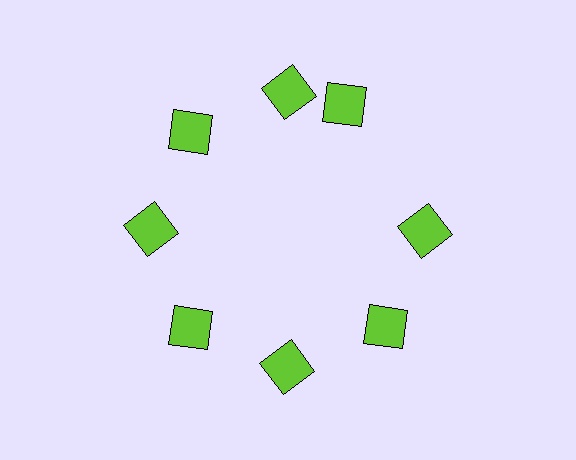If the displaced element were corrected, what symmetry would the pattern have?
It would have 8-fold rotational symmetry — the pattern would map onto itself every 45 degrees.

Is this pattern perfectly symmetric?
No. The 8 lime squares are arranged in a ring, but one element near the 2 o'clock position is rotated out of alignment along the ring, breaking the 8-fold rotational symmetry.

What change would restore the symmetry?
The symmetry would be restored by rotating it back into even spacing with its neighbors so that all 8 squares sit at equal angles and equal distance from the center.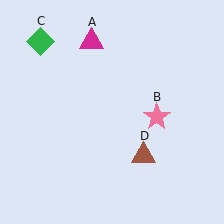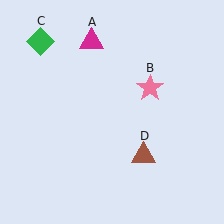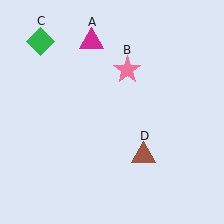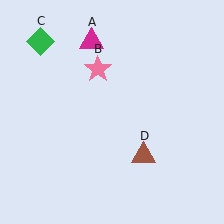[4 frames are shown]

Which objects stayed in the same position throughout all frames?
Magenta triangle (object A) and green diamond (object C) and brown triangle (object D) remained stationary.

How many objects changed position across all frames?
1 object changed position: pink star (object B).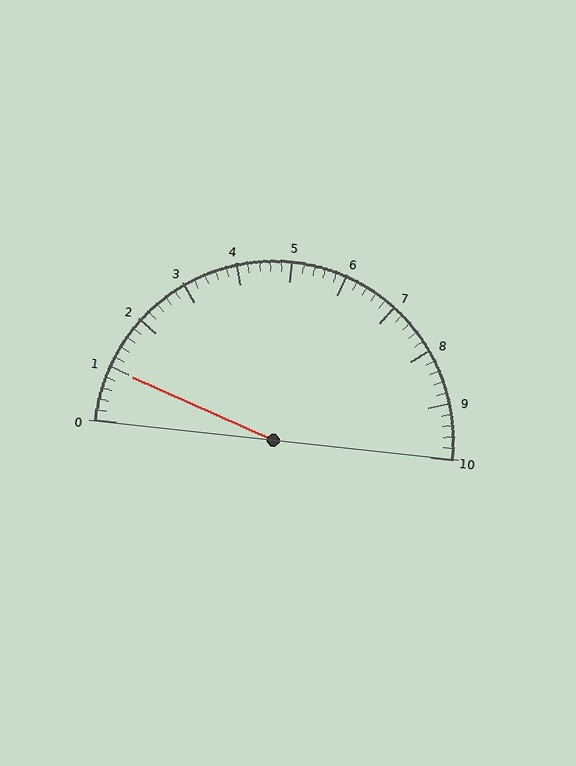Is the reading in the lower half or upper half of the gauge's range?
The reading is in the lower half of the range (0 to 10).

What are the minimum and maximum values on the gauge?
The gauge ranges from 0 to 10.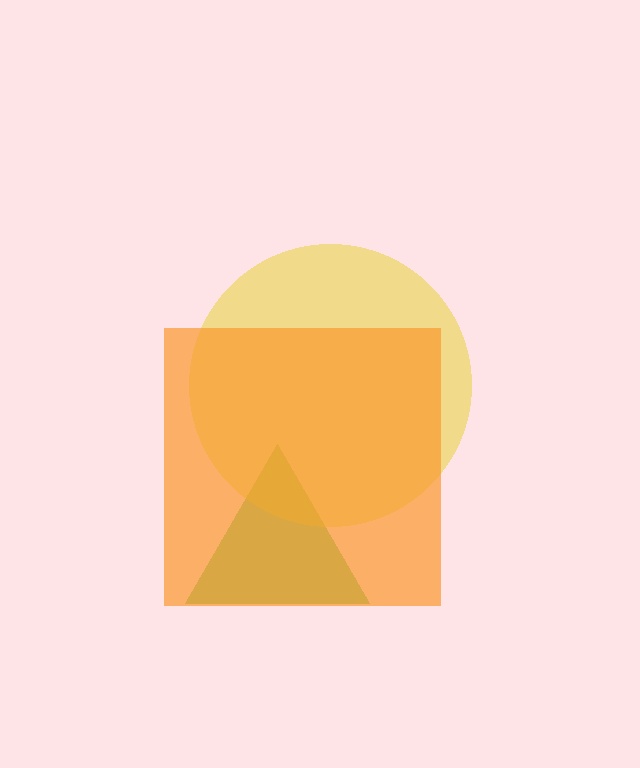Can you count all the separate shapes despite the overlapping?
Yes, there are 3 separate shapes.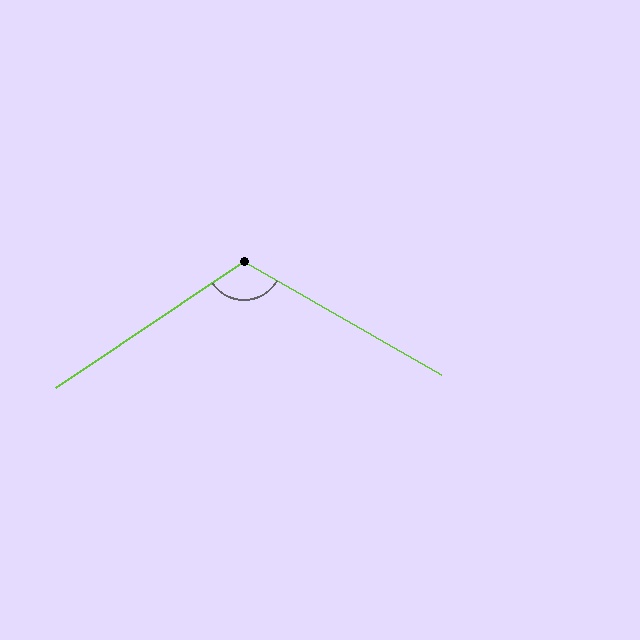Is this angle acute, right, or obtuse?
It is obtuse.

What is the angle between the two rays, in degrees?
Approximately 116 degrees.